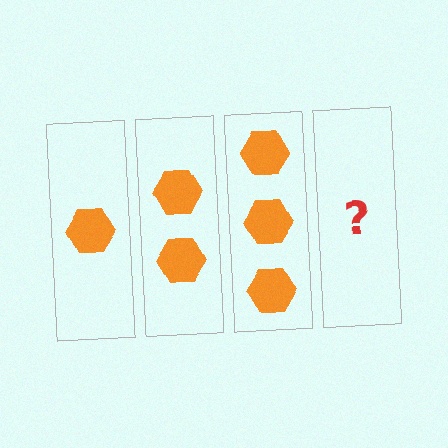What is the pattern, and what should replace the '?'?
The pattern is that each step adds one more hexagon. The '?' should be 4 hexagons.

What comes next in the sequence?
The next element should be 4 hexagons.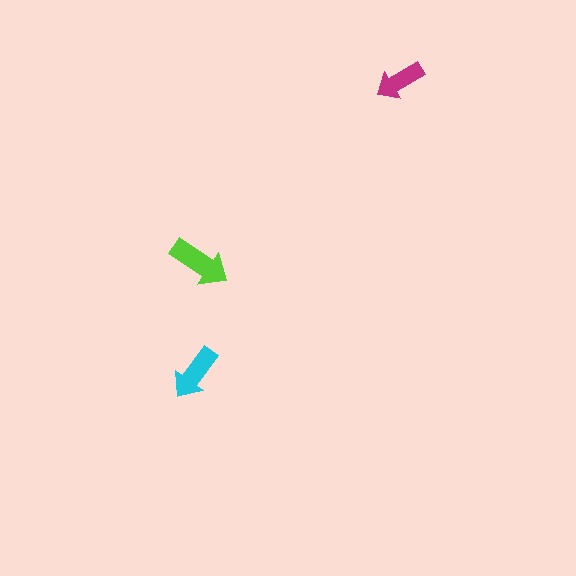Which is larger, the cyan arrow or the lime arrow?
The lime one.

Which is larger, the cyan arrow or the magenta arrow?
The cyan one.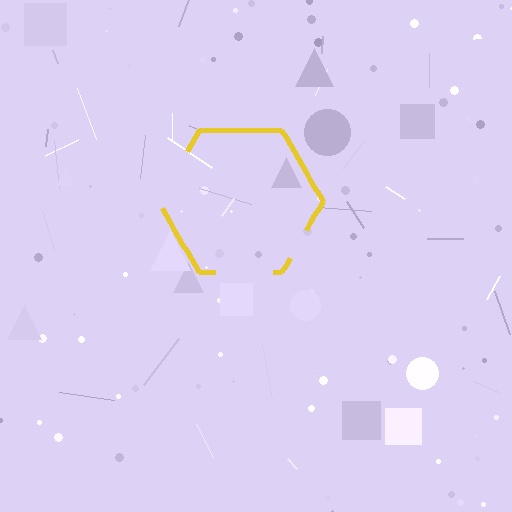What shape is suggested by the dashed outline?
The dashed outline suggests a hexagon.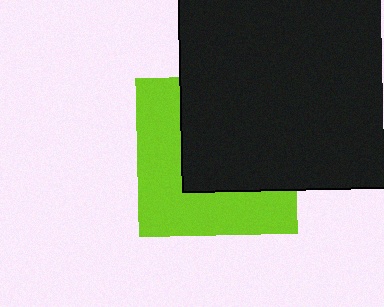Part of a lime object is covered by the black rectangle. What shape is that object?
It is a square.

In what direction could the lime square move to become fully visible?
The lime square could move toward the lower-left. That would shift it out from behind the black rectangle entirely.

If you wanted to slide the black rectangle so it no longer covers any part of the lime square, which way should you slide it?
Slide it toward the upper-right — that is the most direct way to separate the two shapes.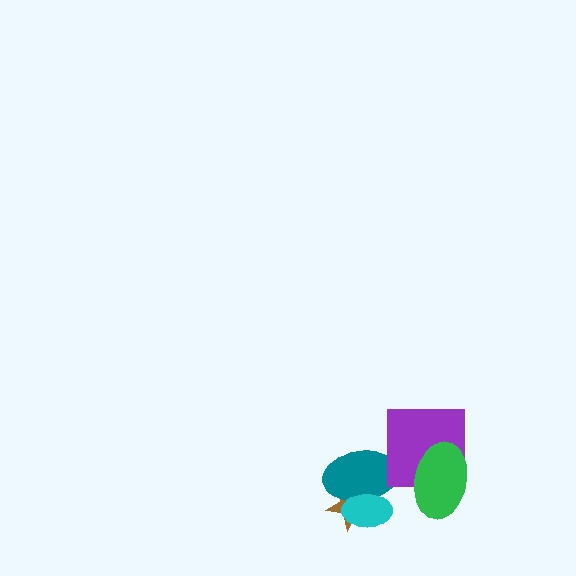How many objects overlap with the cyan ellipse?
2 objects overlap with the cyan ellipse.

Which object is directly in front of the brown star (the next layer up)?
The teal ellipse is directly in front of the brown star.